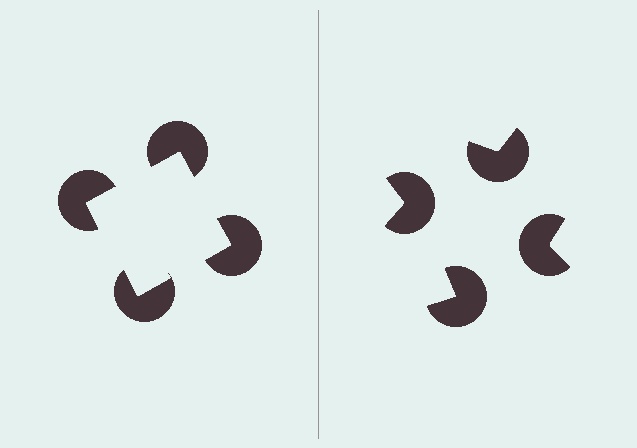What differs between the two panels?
The pac-man discs are positioned identically on both sides; only the wedge orientations differ. On the left they align to a square; on the right they are misaligned.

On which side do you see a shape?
An illusory square appears on the left side. On the right side the wedge cuts are rotated, so no coherent shape forms.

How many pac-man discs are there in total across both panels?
8 — 4 on each side.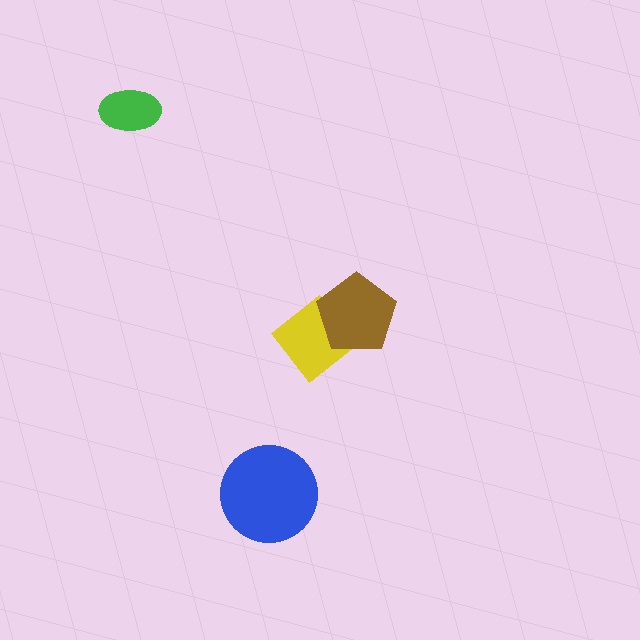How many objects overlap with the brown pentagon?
1 object overlaps with the brown pentagon.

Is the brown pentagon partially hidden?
No, no other shape covers it.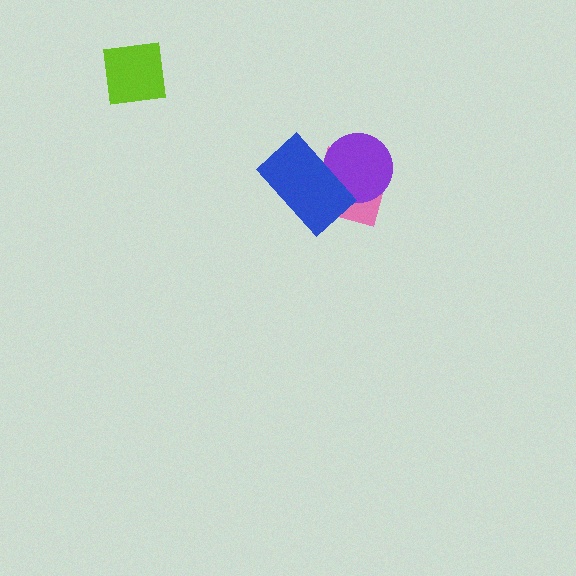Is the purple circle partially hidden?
Yes, it is partially covered by another shape.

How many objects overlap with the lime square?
0 objects overlap with the lime square.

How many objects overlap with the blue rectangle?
2 objects overlap with the blue rectangle.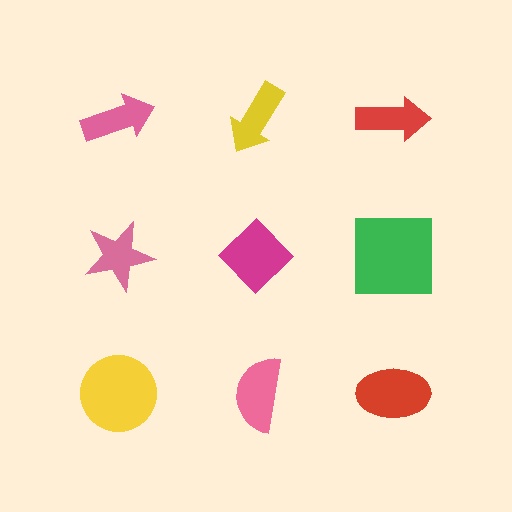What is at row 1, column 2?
A yellow arrow.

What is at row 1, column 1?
A pink arrow.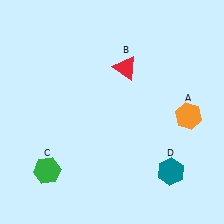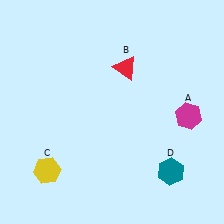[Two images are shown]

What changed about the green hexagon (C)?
In Image 1, C is green. In Image 2, it changed to yellow.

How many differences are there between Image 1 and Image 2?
There are 2 differences between the two images.